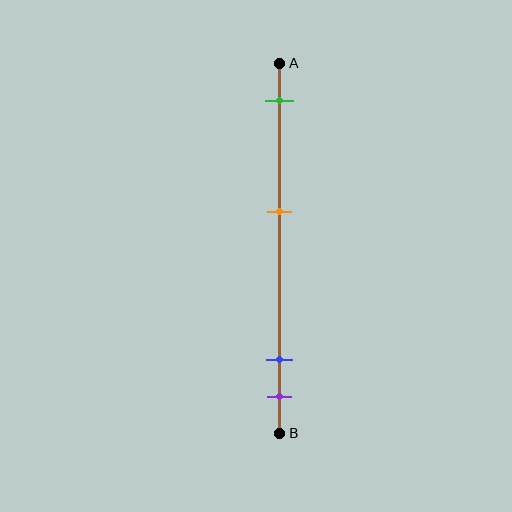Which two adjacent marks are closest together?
The blue and purple marks are the closest adjacent pair.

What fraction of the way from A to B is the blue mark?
The blue mark is approximately 80% (0.8) of the way from A to B.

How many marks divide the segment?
There are 4 marks dividing the segment.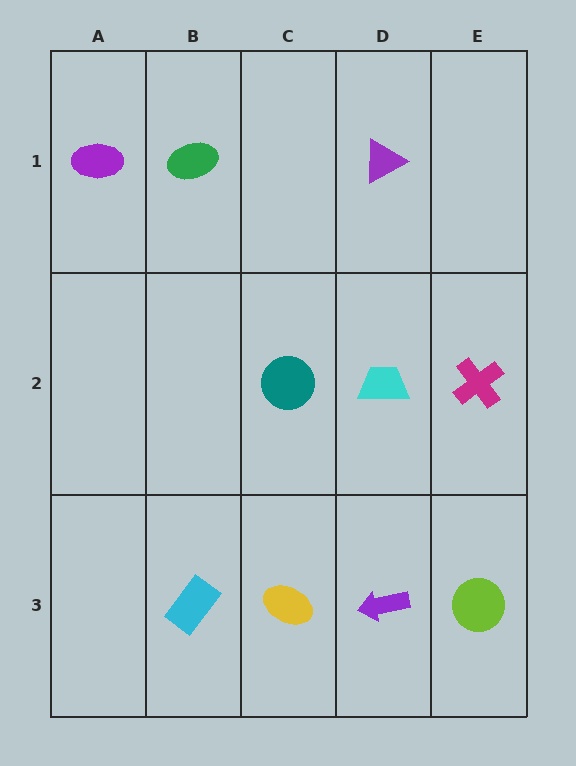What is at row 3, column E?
A lime circle.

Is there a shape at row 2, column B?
No, that cell is empty.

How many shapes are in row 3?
4 shapes.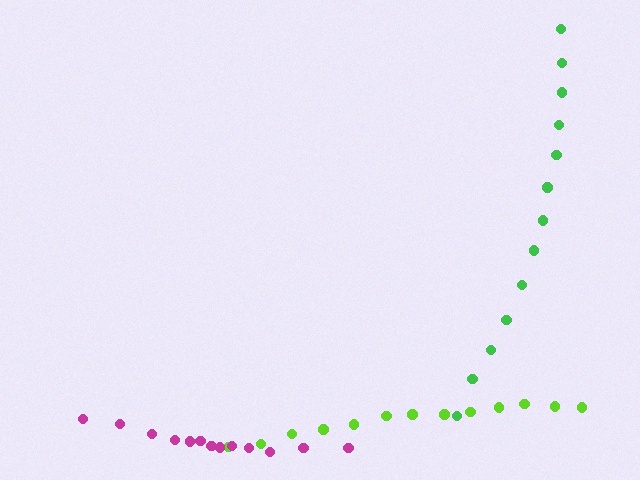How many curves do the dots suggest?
There are 3 distinct paths.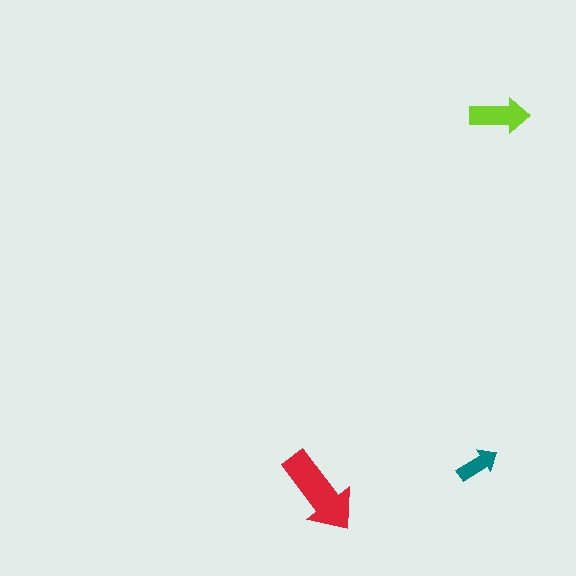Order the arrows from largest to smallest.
the red one, the lime one, the teal one.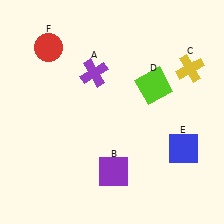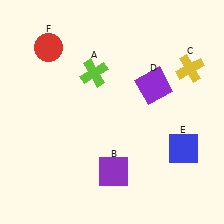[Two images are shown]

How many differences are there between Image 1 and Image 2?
There are 2 differences between the two images.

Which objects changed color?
A changed from purple to lime. D changed from lime to purple.